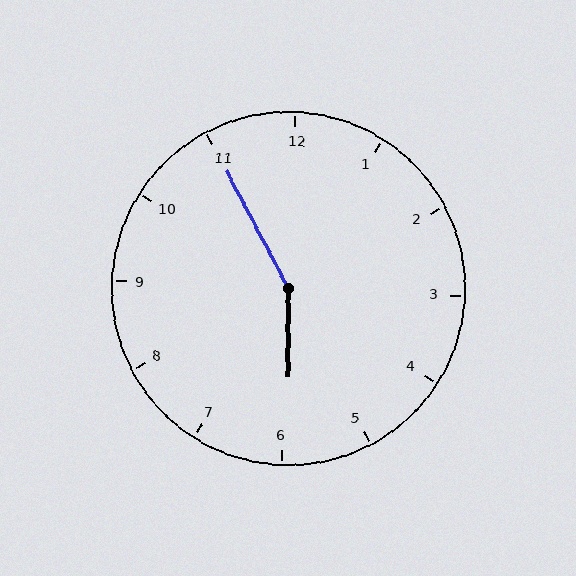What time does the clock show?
5:55.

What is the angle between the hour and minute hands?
Approximately 152 degrees.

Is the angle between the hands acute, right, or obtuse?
It is obtuse.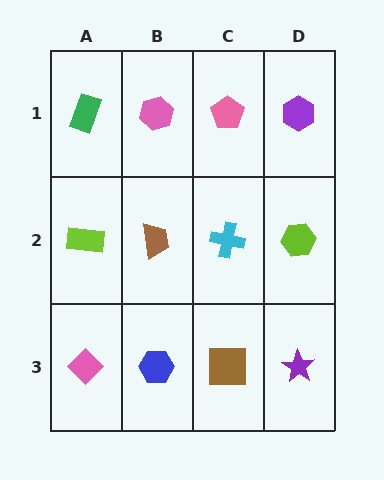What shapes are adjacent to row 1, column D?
A lime hexagon (row 2, column D), a pink pentagon (row 1, column C).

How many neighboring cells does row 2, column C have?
4.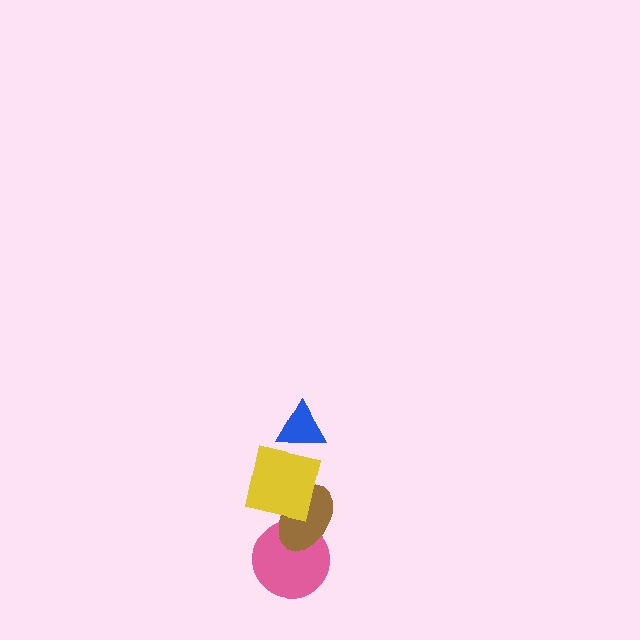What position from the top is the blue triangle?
The blue triangle is 1st from the top.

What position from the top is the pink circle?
The pink circle is 4th from the top.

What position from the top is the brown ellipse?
The brown ellipse is 3rd from the top.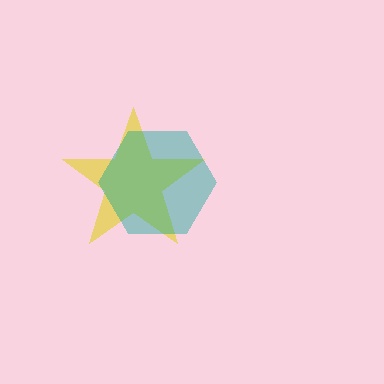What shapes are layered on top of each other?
The layered shapes are: a yellow star, a teal hexagon.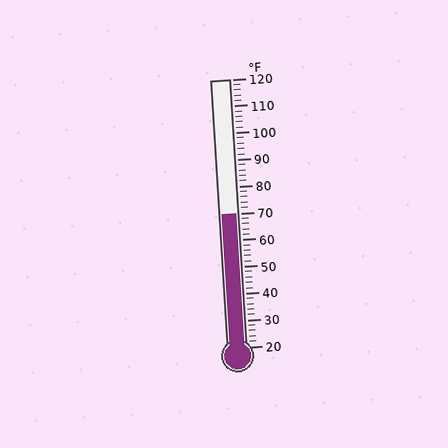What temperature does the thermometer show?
The thermometer shows approximately 70°F.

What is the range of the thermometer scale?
The thermometer scale ranges from 20°F to 120°F.